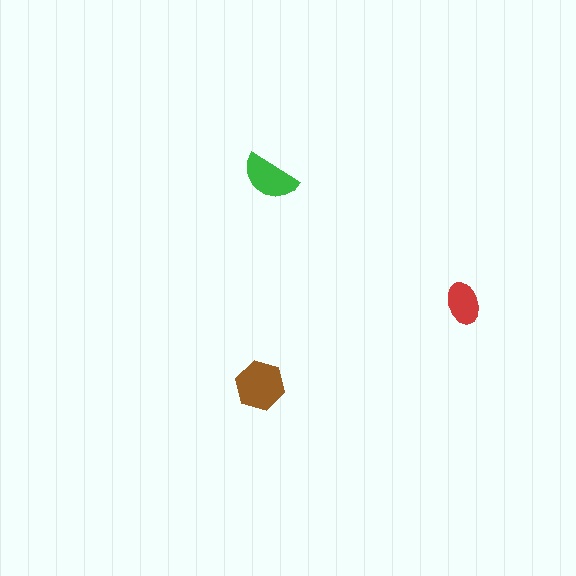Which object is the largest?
The brown hexagon.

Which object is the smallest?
The red ellipse.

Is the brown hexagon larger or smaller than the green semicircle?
Larger.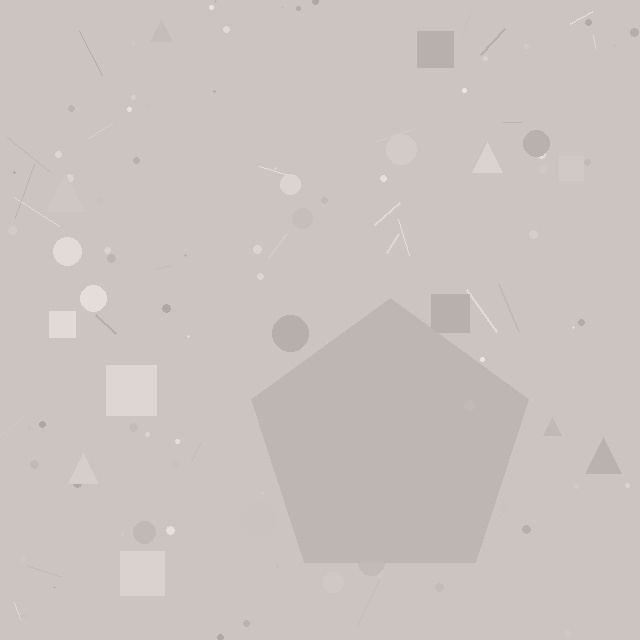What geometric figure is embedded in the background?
A pentagon is embedded in the background.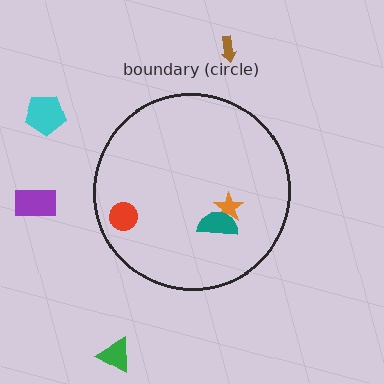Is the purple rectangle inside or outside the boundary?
Outside.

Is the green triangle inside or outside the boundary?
Outside.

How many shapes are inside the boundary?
3 inside, 4 outside.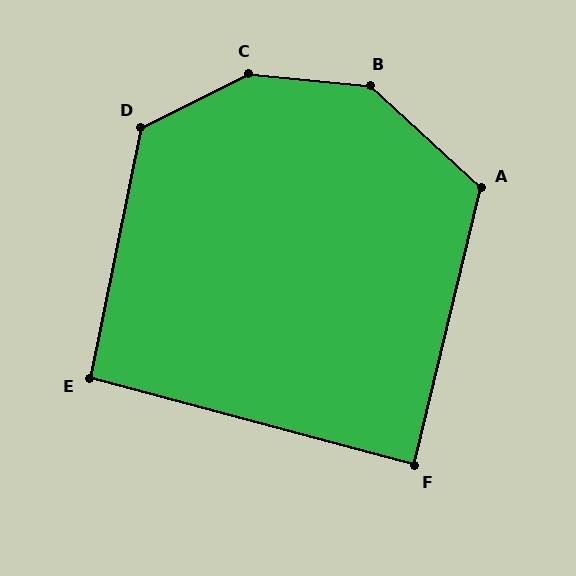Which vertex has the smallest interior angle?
F, at approximately 89 degrees.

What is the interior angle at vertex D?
Approximately 128 degrees (obtuse).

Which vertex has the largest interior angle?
C, at approximately 148 degrees.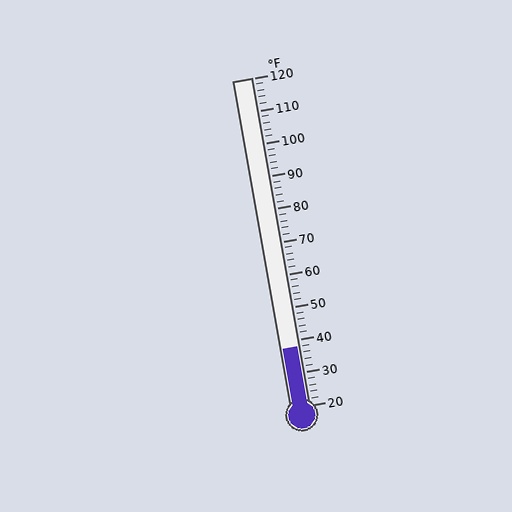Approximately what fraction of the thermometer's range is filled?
The thermometer is filled to approximately 20% of its range.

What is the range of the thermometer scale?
The thermometer scale ranges from 20°F to 120°F.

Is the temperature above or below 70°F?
The temperature is below 70°F.